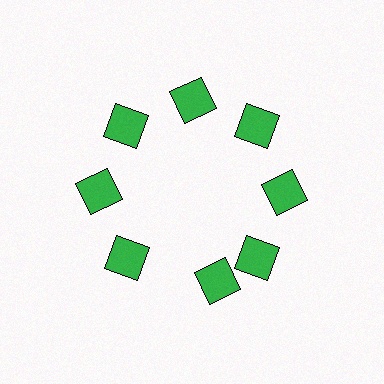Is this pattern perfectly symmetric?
No. The 8 green diamonds are arranged in a ring, but one element near the 6 o'clock position is rotated out of alignment along the ring, breaking the 8-fold rotational symmetry.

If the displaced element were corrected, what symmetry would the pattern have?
It would have 8-fold rotational symmetry — the pattern would map onto itself every 45 degrees.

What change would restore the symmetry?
The symmetry would be restored by rotating it back into even spacing with its neighbors so that all 8 diamonds sit at equal angles and equal distance from the center.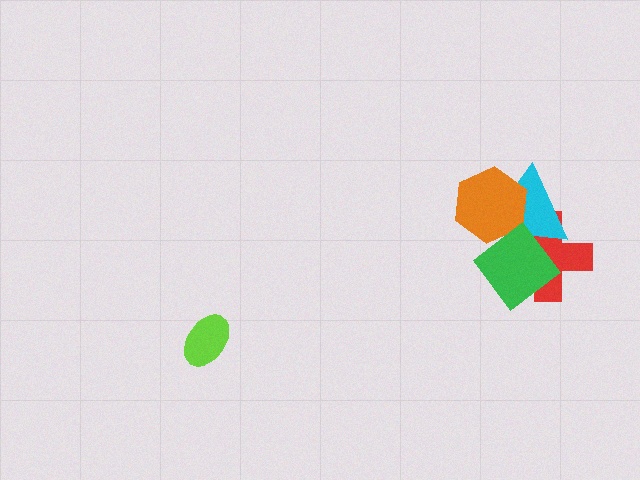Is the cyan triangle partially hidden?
Yes, it is partially covered by another shape.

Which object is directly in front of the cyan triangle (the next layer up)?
The orange hexagon is directly in front of the cyan triangle.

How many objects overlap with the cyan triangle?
3 objects overlap with the cyan triangle.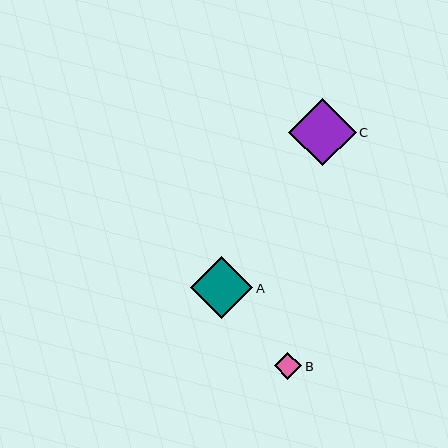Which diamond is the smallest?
Diamond B is the smallest with a size of approximately 28 pixels.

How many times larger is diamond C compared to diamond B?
Diamond C is approximately 2.5 times the size of diamond B.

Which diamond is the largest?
Diamond C is the largest with a size of approximately 68 pixels.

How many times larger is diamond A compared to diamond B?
Diamond A is approximately 2.3 times the size of diamond B.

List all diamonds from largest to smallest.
From largest to smallest: C, A, B.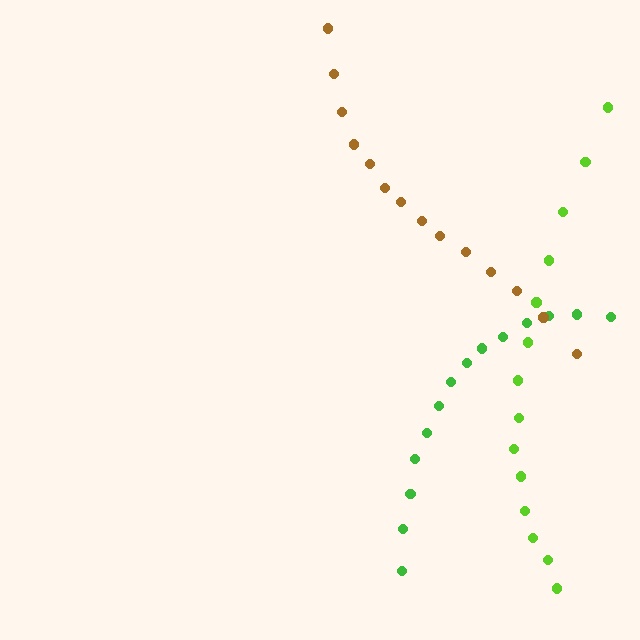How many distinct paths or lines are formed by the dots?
There are 3 distinct paths.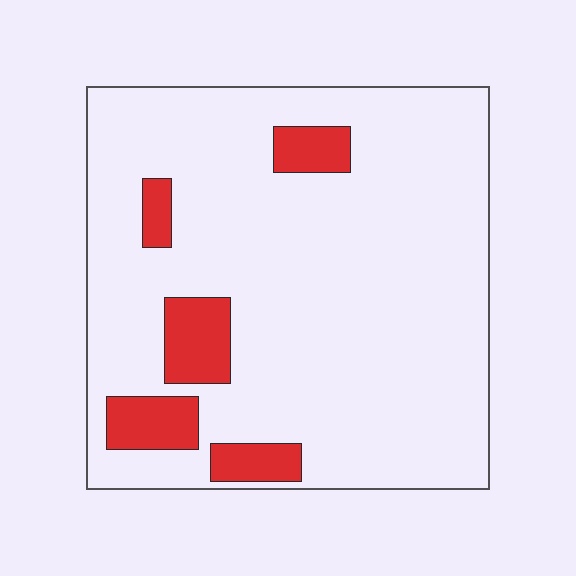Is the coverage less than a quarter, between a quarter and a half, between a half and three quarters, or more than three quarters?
Less than a quarter.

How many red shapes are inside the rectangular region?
5.